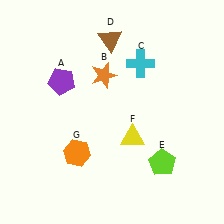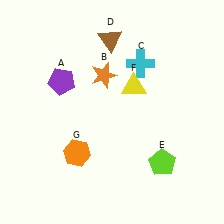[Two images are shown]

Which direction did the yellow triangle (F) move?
The yellow triangle (F) moved up.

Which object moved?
The yellow triangle (F) moved up.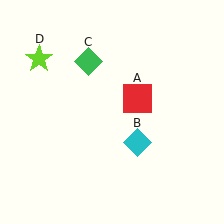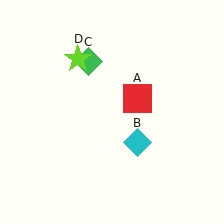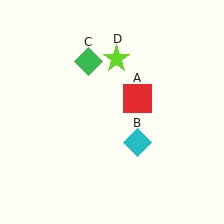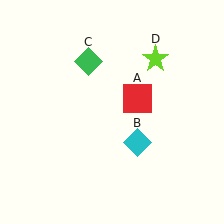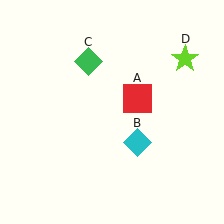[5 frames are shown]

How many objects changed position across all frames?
1 object changed position: lime star (object D).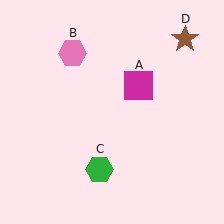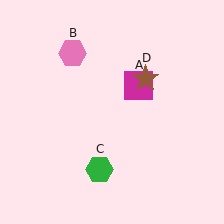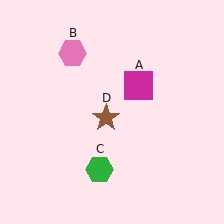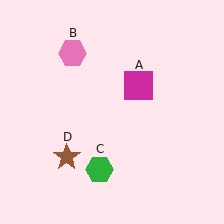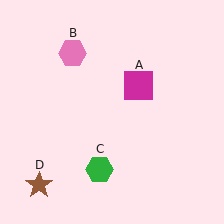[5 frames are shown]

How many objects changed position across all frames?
1 object changed position: brown star (object D).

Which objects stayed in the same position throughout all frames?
Magenta square (object A) and pink hexagon (object B) and green hexagon (object C) remained stationary.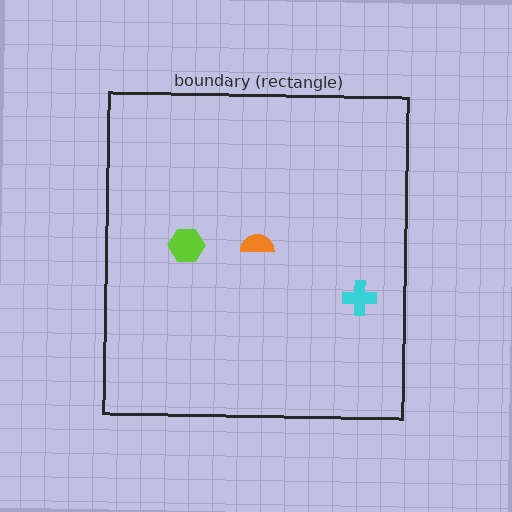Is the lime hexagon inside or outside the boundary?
Inside.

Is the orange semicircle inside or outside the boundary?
Inside.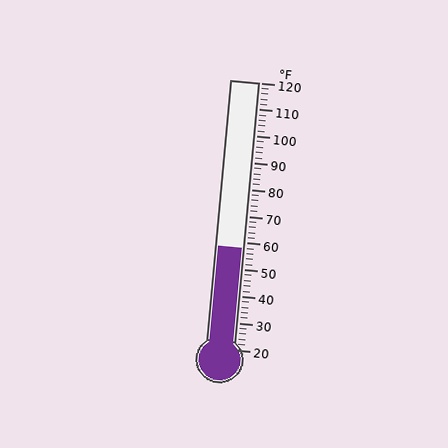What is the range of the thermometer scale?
The thermometer scale ranges from 20°F to 120°F.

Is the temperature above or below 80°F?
The temperature is below 80°F.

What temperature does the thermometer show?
The thermometer shows approximately 58°F.